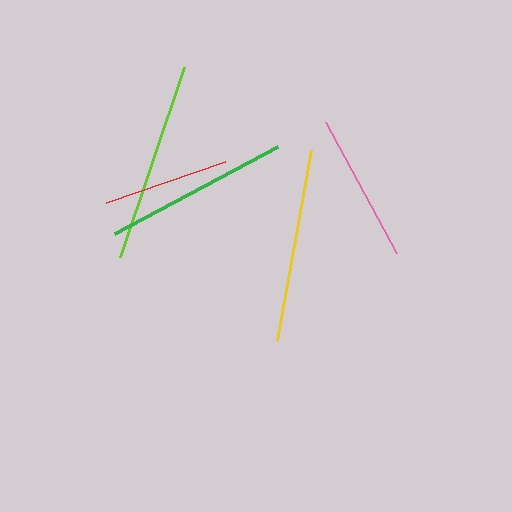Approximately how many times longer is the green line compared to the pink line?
The green line is approximately 1.2 times the length of the pink line.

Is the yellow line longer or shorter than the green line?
The yellow line is longer than the green line.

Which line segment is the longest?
The lime line is the longest at approximately 201 pixels.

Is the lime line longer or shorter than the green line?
The lime line is longer than the green line.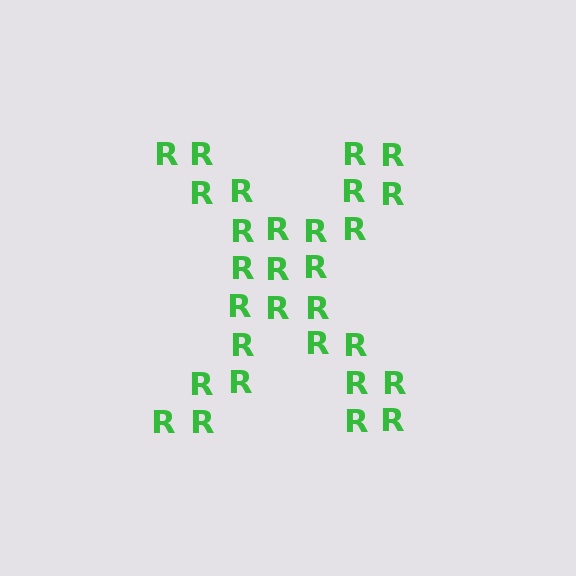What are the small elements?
The small elements are letter R's.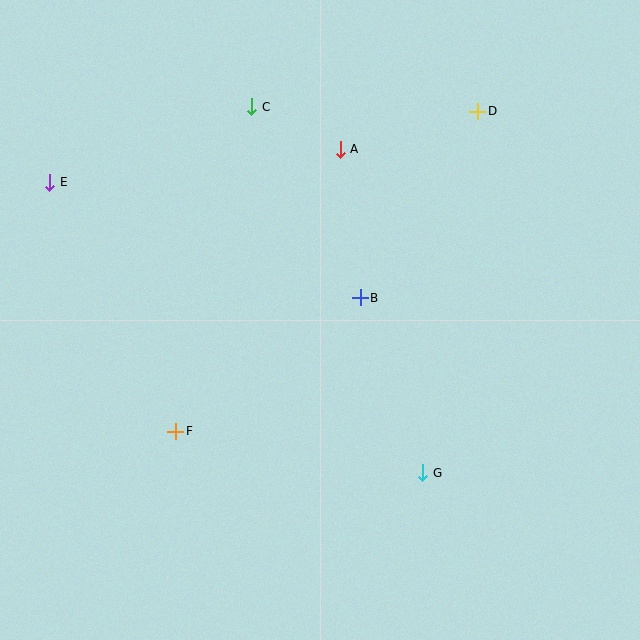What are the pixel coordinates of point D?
Point D is at (478, 111).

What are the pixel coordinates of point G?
Point G is at (423, 473).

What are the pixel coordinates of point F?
Point F is at (176, 431).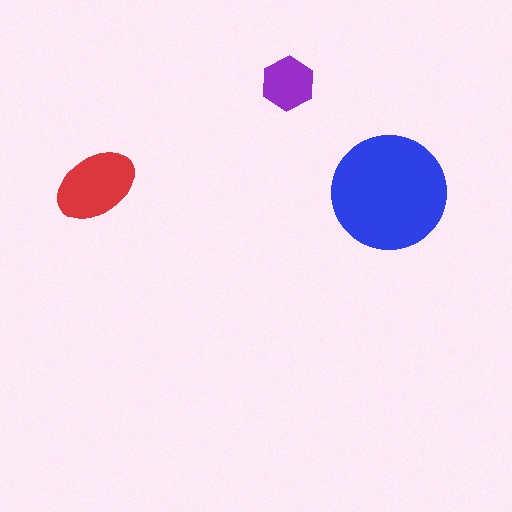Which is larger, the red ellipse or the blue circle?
The blue circle.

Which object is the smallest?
The purple hexagon.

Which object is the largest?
The blue circle.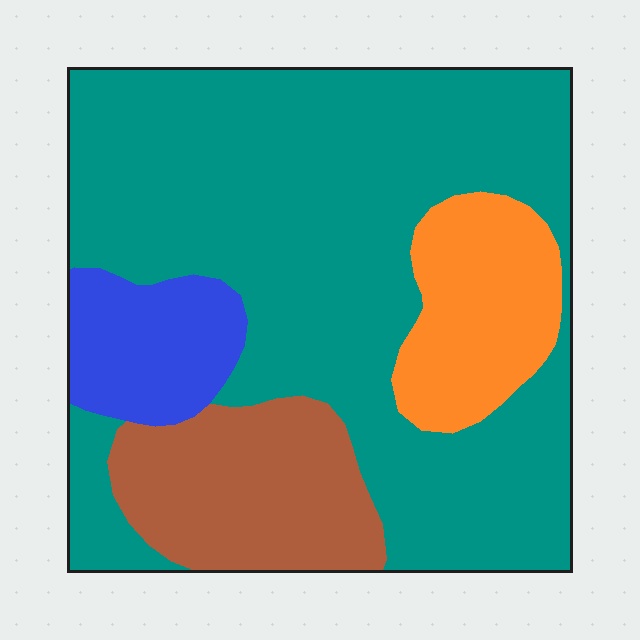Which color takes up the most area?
Teal, at roughly 65%.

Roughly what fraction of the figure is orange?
Orange takes up about one eighth (1/8) of the figure.